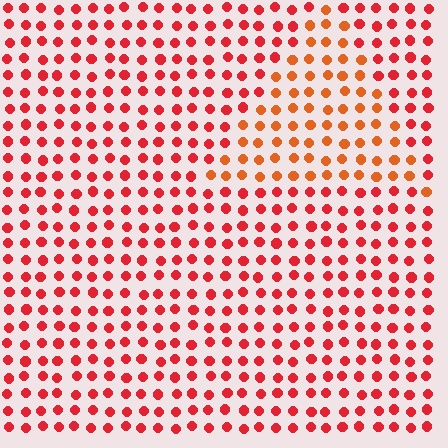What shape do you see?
I see a triangle.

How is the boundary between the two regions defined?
The boundary is defined purely by a slight shift in hue (about 26 degrees). Spacing, size, and orientation are identical on both sides.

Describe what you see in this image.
The image is filled with small red elements in a uniform arrangement. A triangle-shaped region is visible where the elements are tinted to a slightly different hue, forming a subtle color boundary.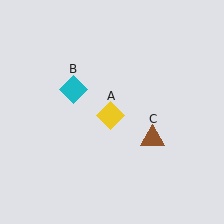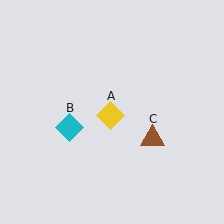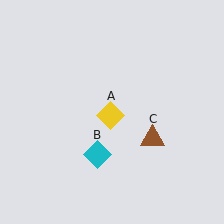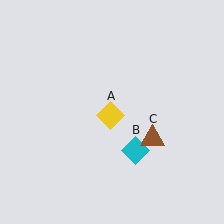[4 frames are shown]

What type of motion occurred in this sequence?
The cyan diamond (object B) rotated counterclockwise around the center of the scene.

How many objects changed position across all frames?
1 object changed position: cyan diamond (object B).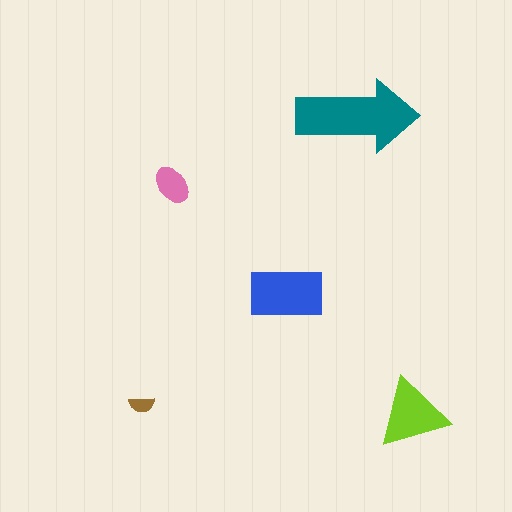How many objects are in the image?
There are 5 objects in the image.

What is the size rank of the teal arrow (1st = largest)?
1st.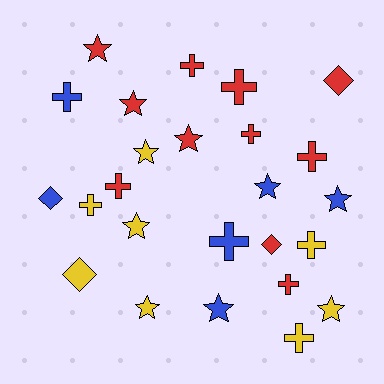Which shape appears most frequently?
Cross, with 11 objects.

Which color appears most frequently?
Red, with 11 objects.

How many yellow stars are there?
There are 4 yellow stars.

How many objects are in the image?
There are 25 objects.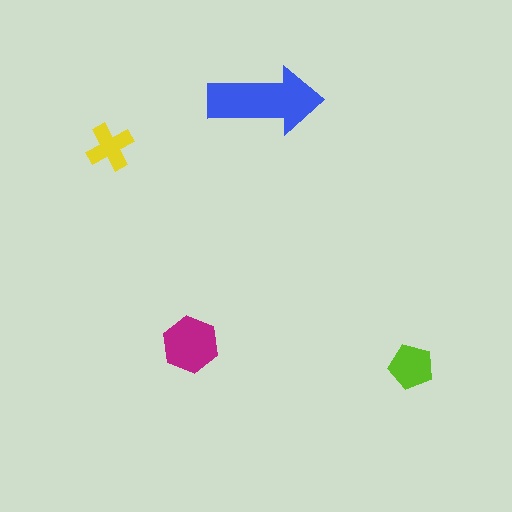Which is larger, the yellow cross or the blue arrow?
The blue arrow.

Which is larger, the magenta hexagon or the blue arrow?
The blue arrow.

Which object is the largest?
The blue arrow.